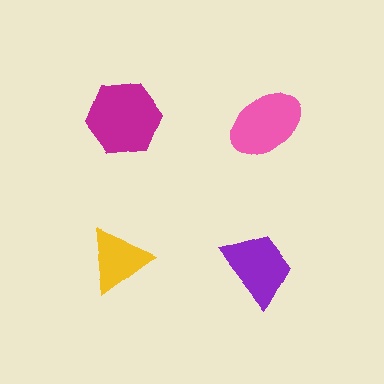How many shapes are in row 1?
2 shapes.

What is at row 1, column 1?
A magenta hexagon.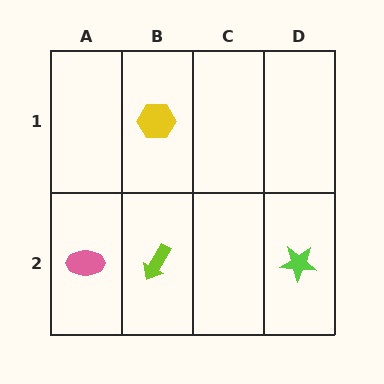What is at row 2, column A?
A pink ellipse.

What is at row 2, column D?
A lime star.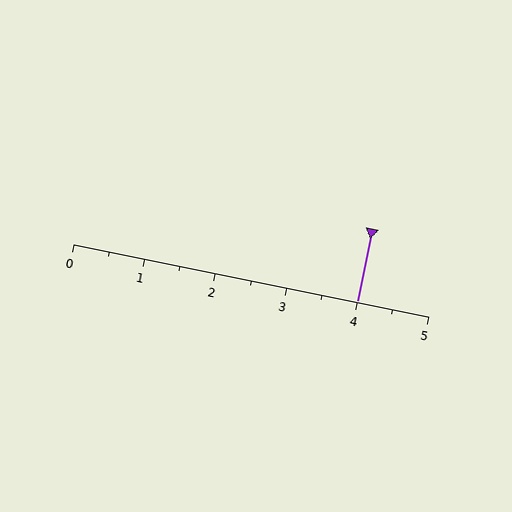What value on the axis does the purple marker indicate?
The marker indicates approximately 4.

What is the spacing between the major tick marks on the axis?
The major ticks are spaced 1 apart.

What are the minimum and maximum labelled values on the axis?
The axis runs from 0 to 5.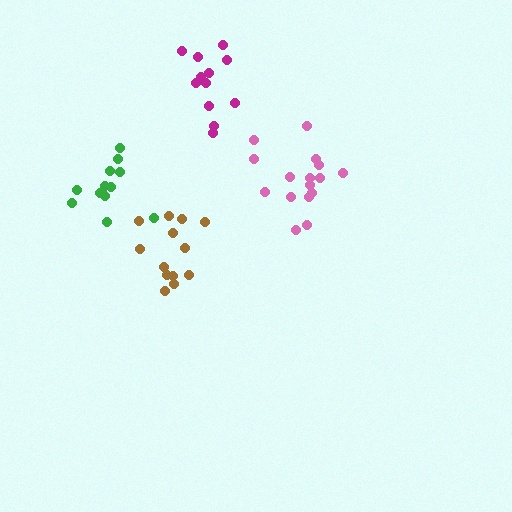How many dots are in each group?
Group 1: 16 dots, Group 2: 13 dots, Group 3: 12 dots, Group 4: 12 dots (53 total).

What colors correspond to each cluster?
The clusters are colored: pink, brown, green, magenta.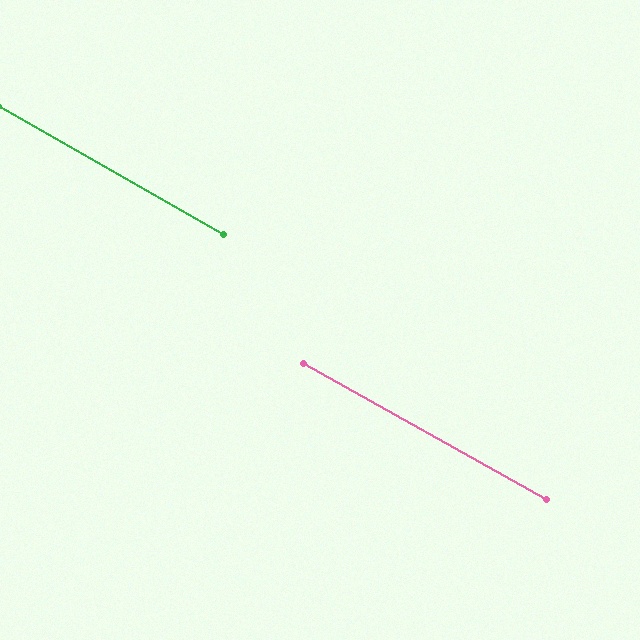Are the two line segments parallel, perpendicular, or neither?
Parallel — their directions differ by only 0.6°.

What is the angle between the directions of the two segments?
Approximately 1 degree.